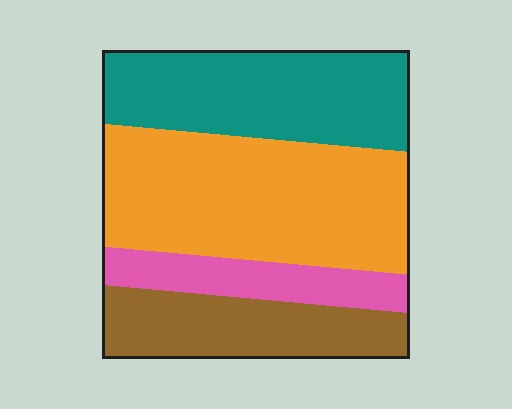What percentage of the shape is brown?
Brown covers about 20% of the shape.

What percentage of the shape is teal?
Teal covers about 30% of the shape.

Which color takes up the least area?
Pink, at roughly 10%.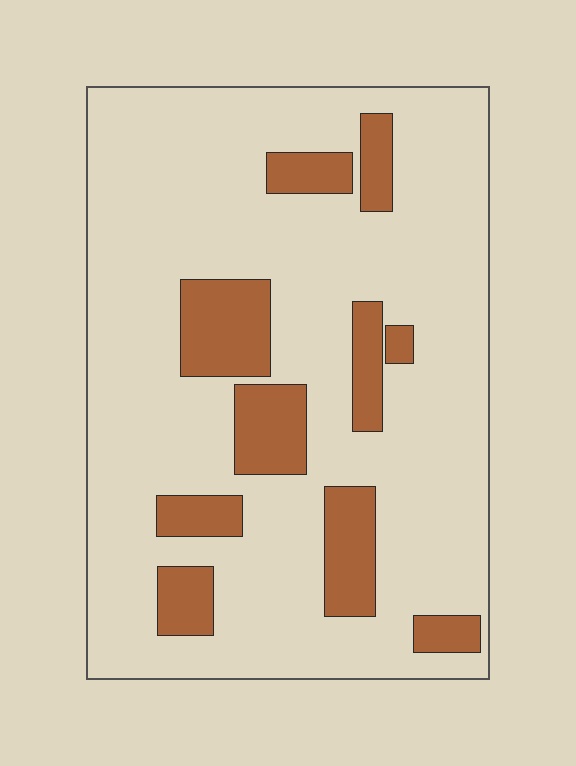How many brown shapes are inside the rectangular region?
10.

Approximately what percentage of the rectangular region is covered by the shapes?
Approximately 20%.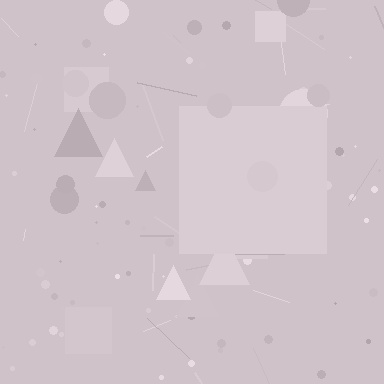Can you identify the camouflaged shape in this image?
The camouflaged shape is a square.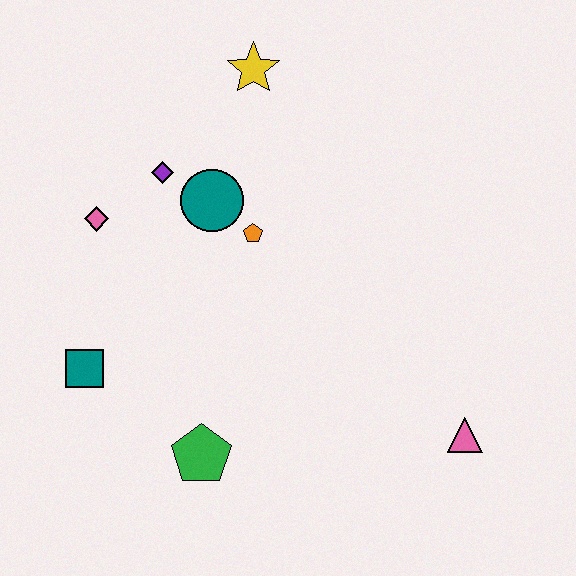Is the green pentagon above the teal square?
No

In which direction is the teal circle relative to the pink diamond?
The teal circle is to the right of the pink diamond.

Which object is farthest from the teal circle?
The pink triangle is farthest from the teal circle.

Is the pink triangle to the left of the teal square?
No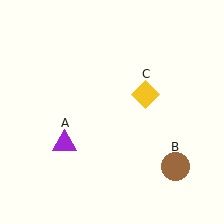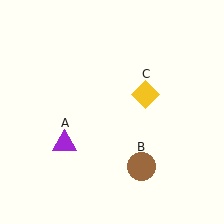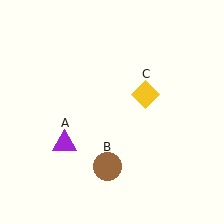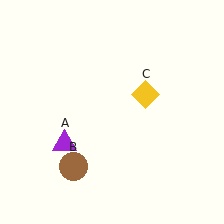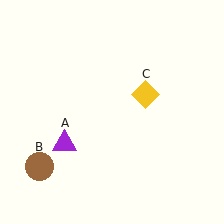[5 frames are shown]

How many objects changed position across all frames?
1 object changed position: brown circle (object B).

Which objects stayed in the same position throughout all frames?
Purple triangle (object A) and yellow diamond (object C) remained stationary.